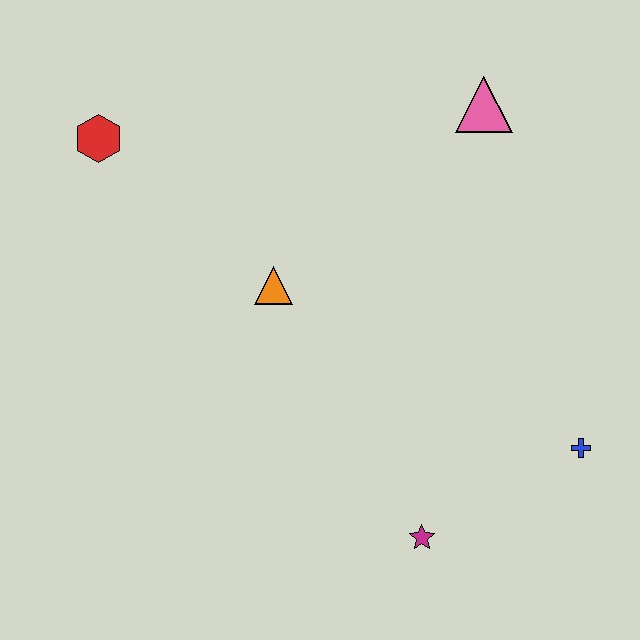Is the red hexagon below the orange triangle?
No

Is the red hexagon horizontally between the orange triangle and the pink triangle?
No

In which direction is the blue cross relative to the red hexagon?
The blue cross is to the right of the red hexagon.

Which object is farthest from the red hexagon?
The blue cross is farthest from the red hexagon.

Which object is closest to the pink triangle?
The orange triangle is closest to the pink triangle.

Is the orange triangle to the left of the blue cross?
Yes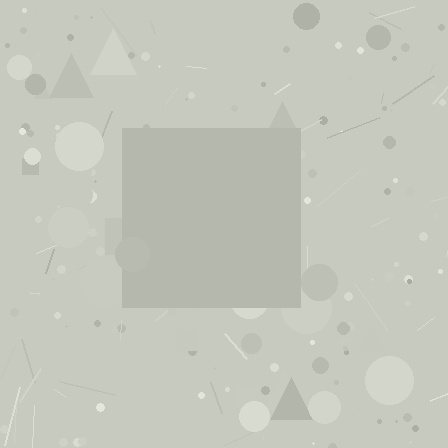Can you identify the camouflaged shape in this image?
The camouflaged shape is a square.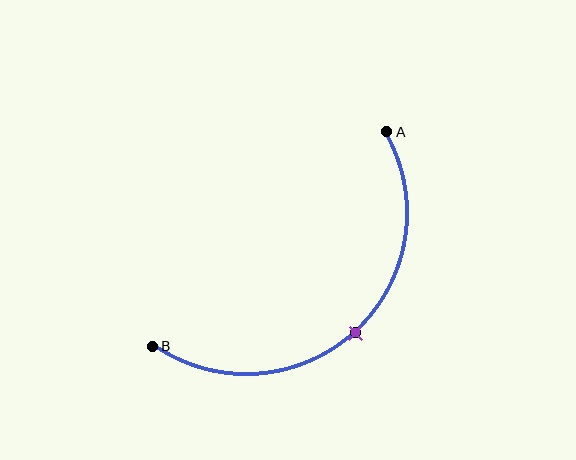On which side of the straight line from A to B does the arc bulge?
The arc bulges below and to the right of the straight line connecting A and B.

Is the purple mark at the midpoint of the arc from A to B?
Yes. The purple mark lies on the arc at equal arc-length from both A and B — it is the arc midpoint.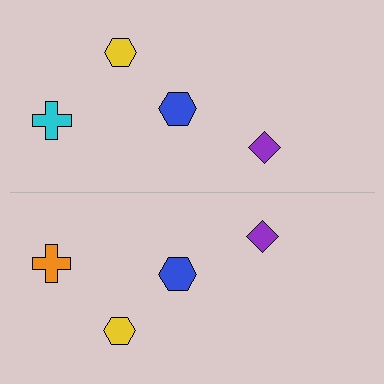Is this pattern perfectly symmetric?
No, the pattern is not perfectly symmetric. The orange cross on the bottom side breaks the symmetry — its mirror counterpart is cyan.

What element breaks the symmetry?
The orange cross on the bottom side breaks the symmetry — its mirror counterpart is cyan.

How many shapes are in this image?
There are 8 shapes in this image.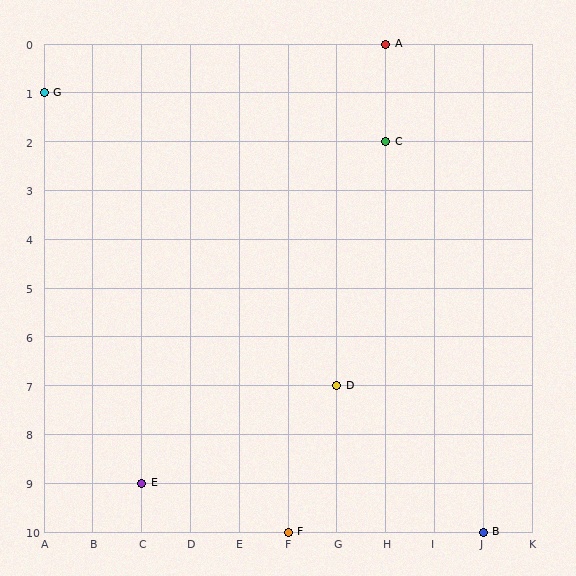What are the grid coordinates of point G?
Point G is at grid coordinates (A, 1).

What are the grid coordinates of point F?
Point F is at grid coordinates (F, 10).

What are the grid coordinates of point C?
Point C is at grid coordinates (H, 2).